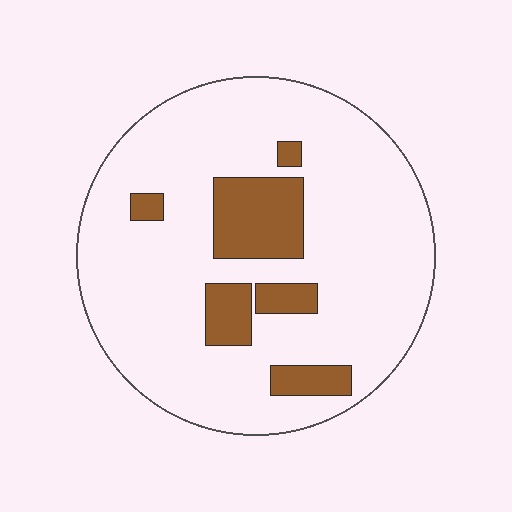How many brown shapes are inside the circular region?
6.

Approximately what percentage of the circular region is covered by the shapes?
Approximately 15%.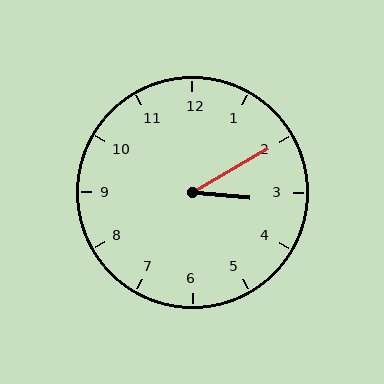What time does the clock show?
3:10.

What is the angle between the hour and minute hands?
Approximately 35 degrees.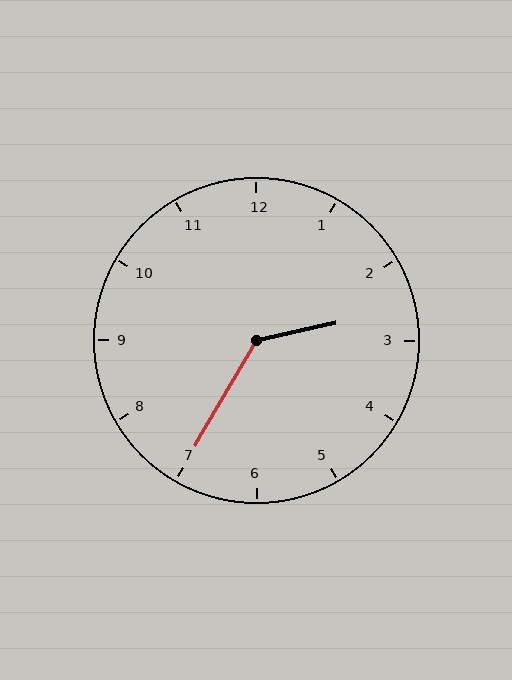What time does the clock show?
2:35.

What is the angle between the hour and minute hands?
Approximately 132 degrees.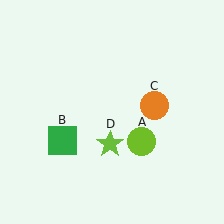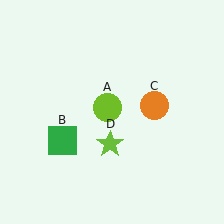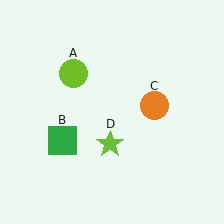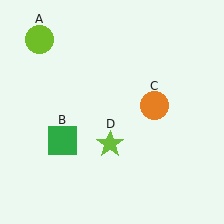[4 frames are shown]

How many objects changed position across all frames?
1 object changed position: lime circle (object A).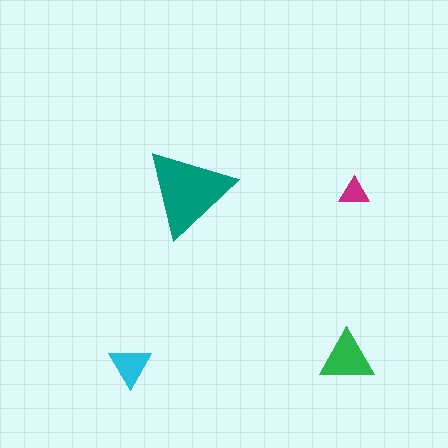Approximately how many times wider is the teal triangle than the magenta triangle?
About 3 times wider.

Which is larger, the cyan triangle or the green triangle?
The green one.